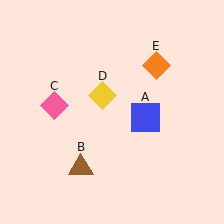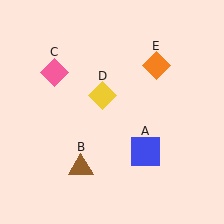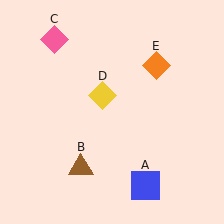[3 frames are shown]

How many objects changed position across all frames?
2 objects changed position: blue square (object A), pink diamond (object C).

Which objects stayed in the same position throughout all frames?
Brown triangle (object B) and yellow diamond (object D) and orange diamond (object E) remained stationary.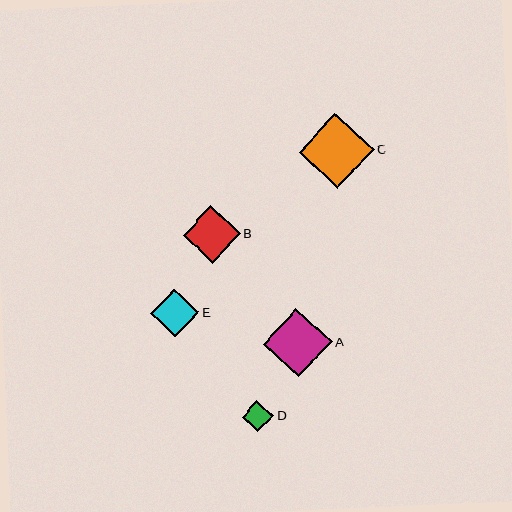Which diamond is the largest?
Diamond C is the largest with a size of approximately 75 pixels.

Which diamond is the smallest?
Diamond D is the smallest with a size of approximately 31 pixels.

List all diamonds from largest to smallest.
From largest to smallest: C, A, B, E, D.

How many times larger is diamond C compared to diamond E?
Diamond C is approximately 1.6 times the size of diamond E.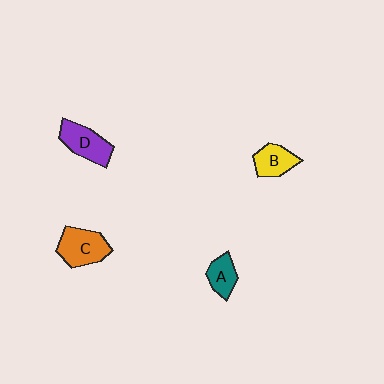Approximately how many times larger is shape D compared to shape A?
Approximately 1.5 times.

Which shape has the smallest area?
Shape A (teal).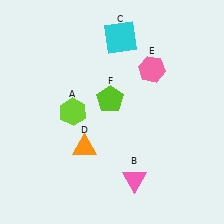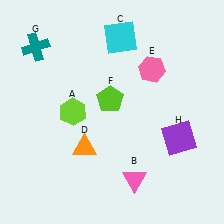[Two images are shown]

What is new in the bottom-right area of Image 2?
A purple square (H) was added in the bottom-right area of Image 2.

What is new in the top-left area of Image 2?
A teal cross (G) was added in the top-left area of Image 2.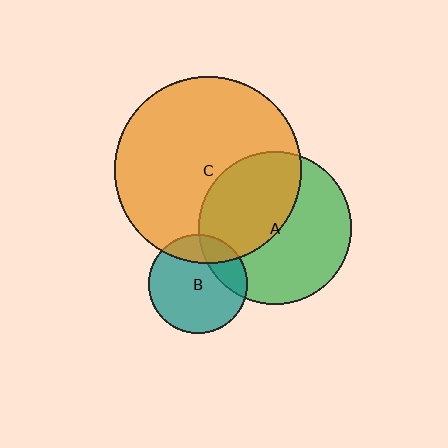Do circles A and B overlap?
Yes.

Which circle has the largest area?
Circle C (orange).